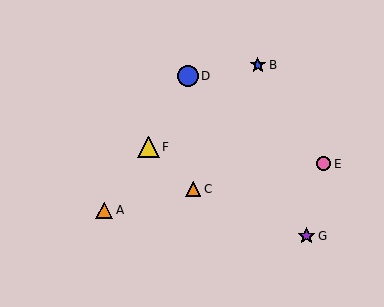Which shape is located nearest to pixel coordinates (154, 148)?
The yellow triangle (labeled F) at (148, 147) is nearest to that location.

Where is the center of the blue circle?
The center of the blue circle is at (188, 76).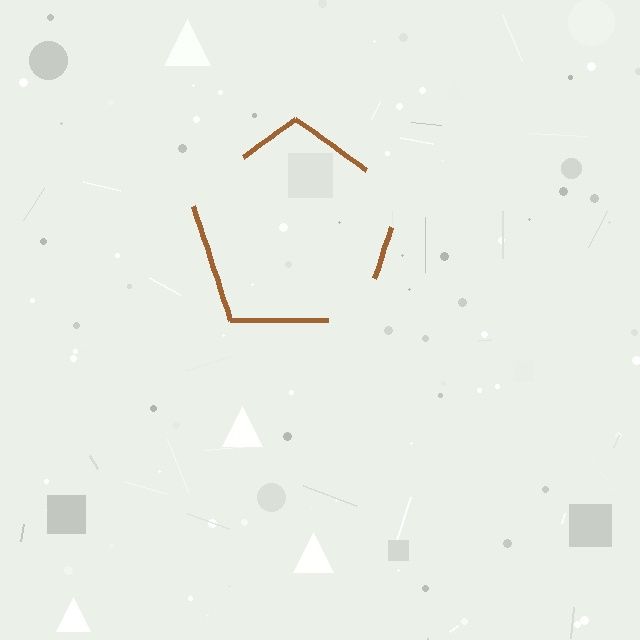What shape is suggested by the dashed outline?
The dashed outline suggests a pentagon.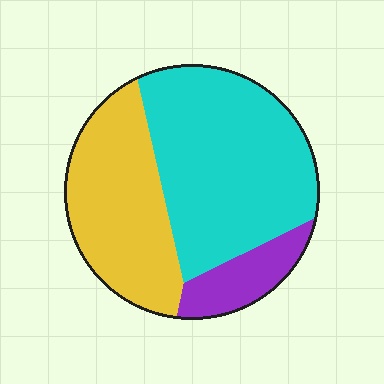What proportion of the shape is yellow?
Yellow takes up about three eighths (3/8) of the shape.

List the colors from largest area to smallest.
From largest to smallest: cyan, yellow, purple.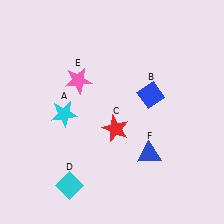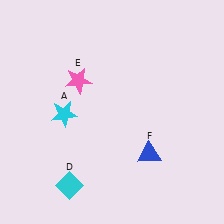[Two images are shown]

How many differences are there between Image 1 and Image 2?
There are 2 differences between the two images.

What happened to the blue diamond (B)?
The blue diamond (B) was removed in Image 2. It was in the top-right area of Image 1.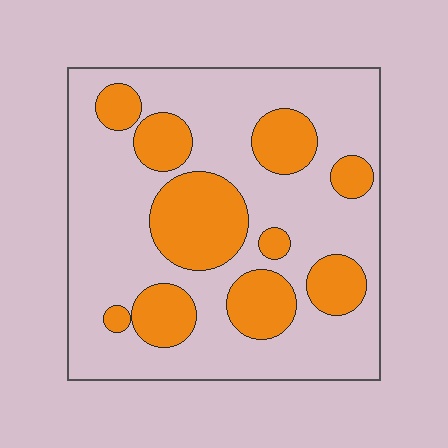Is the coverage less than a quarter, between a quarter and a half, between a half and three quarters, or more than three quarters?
Between a quarter and a half.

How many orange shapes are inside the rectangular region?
10.